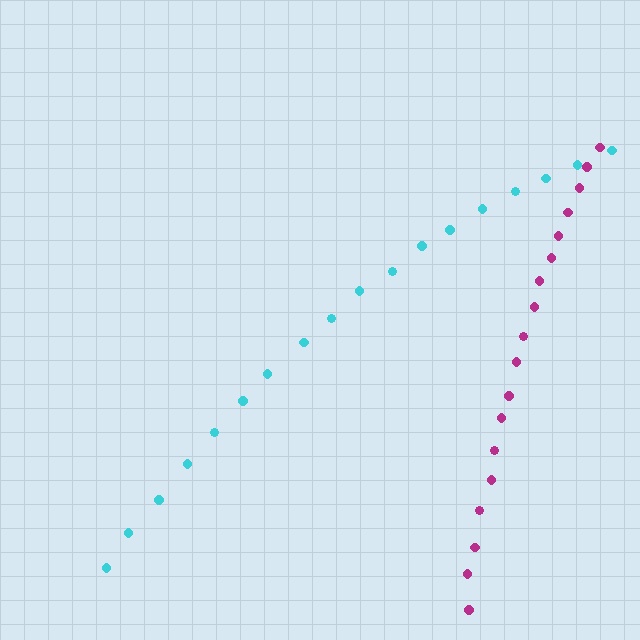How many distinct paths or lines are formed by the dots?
There are 2 distinct paths.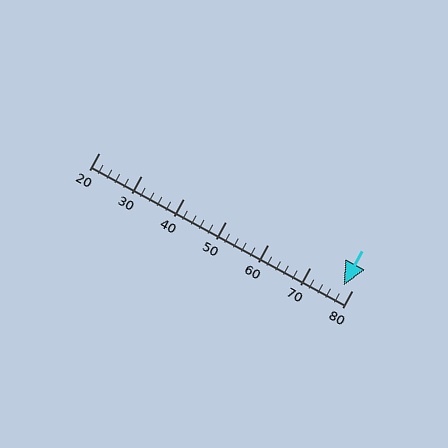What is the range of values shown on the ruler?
The ruler shows values from 20 to 80.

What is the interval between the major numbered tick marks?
The major tick marks are spaced 10 units apart.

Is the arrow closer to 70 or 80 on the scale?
The arrow is closer to 80.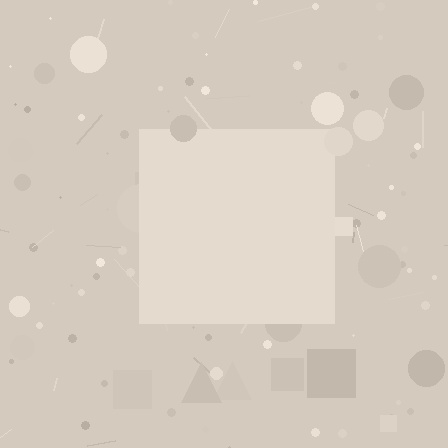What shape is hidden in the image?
A square is hidden in the image.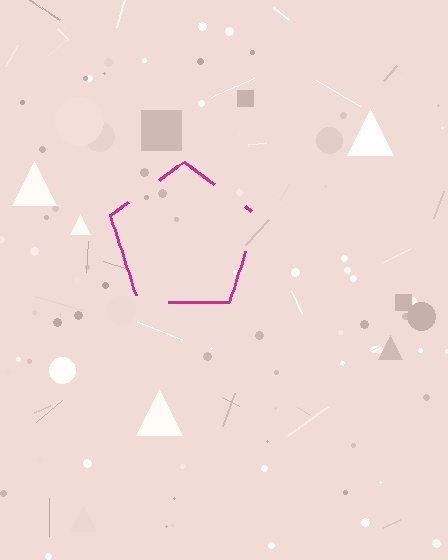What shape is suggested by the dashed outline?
The dashed outline suggests a pentagon.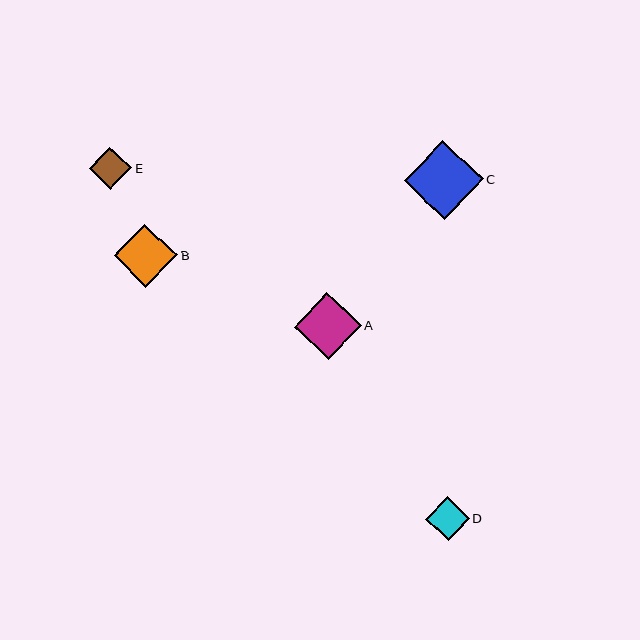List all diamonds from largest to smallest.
From largest to smallest: C, A, B, D, E.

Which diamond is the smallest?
Diamond E is the smallest with a size of approximately 42 pixels.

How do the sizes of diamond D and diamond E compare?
Diamond D and diamond E are approximately the same size.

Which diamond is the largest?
Diamond C is the largest with a size of approximately 78 pixels.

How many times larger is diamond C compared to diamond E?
Diamond C is approximately 1.9 times the size of diamond E.